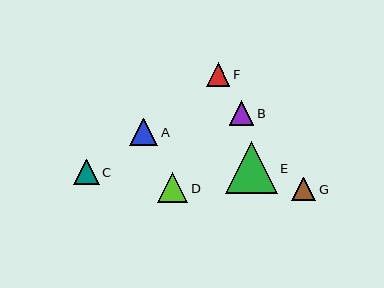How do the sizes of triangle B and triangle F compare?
Triangle B and triangle F are approximately the same size.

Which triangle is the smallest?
Triangle F is the smallest with a size of approximately 23 pixels.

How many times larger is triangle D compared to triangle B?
Triangle D is approximately 1.2 times the size of triangle B.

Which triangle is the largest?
Triangle E is the largest with a size of approximately 52 pixels.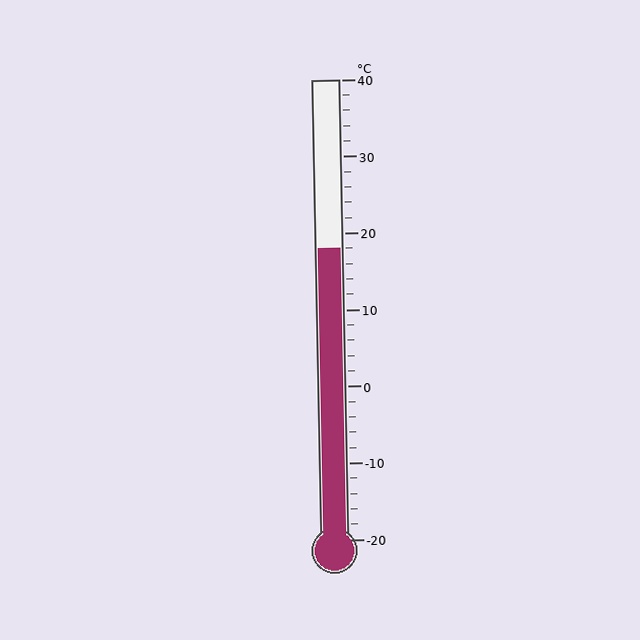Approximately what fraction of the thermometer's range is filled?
The thermometer is filled to approximately 65% of its range.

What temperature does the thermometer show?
The thermometer shows approximately 18°C.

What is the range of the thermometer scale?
The thermometer scale ranges from -20°C to 40°C.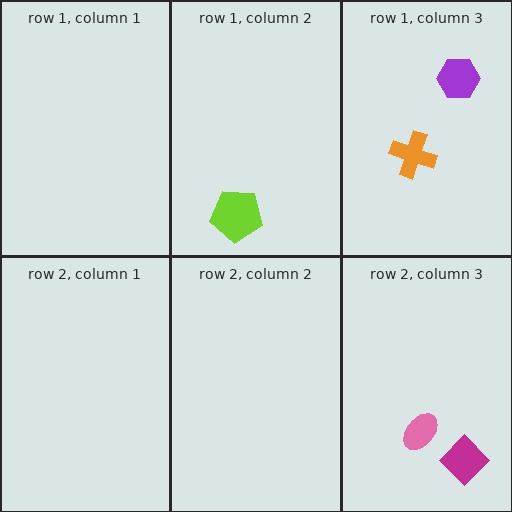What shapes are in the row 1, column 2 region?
The lime pentagon.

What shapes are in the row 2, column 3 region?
The pink ellipse, the magenta diamond.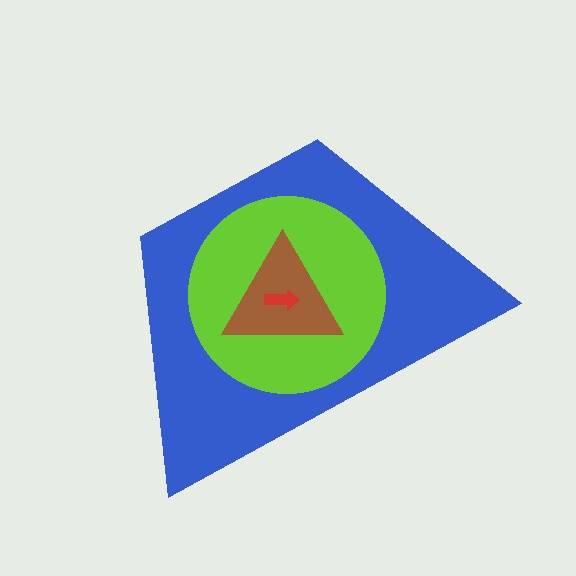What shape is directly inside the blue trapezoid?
The lime circle.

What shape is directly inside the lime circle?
The brown triangle.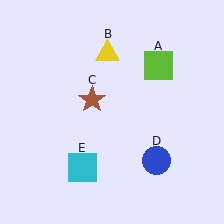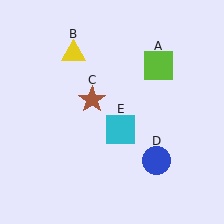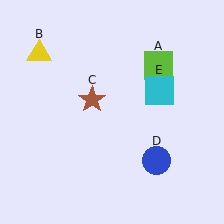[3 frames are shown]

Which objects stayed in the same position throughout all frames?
Lime square (object A) and brown star (object C) and blue circle (object D) remained stationary.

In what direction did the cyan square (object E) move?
The cyan square (object E) moved up and to the right.